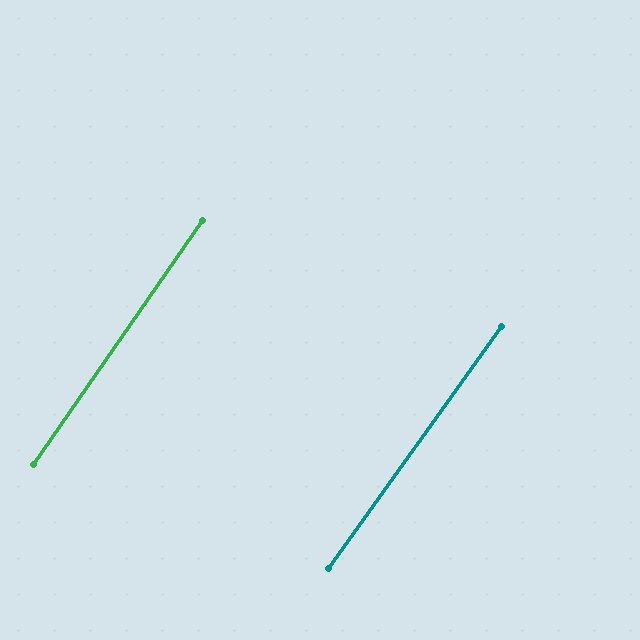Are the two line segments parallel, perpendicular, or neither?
Parallel — their directions differ by only 0.8°.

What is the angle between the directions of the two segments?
Approximately 1 degree.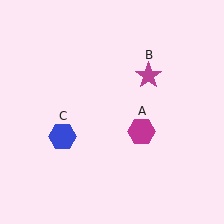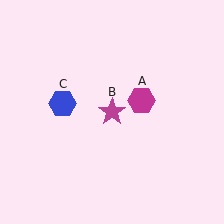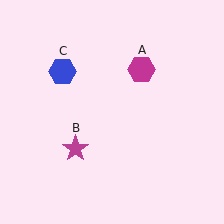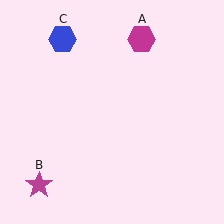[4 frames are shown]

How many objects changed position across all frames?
3 objects changed position: magenta hexagon (object A), magenta star (object B), blue hexagon (object C).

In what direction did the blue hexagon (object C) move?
The blue hexagon (object C) moved up.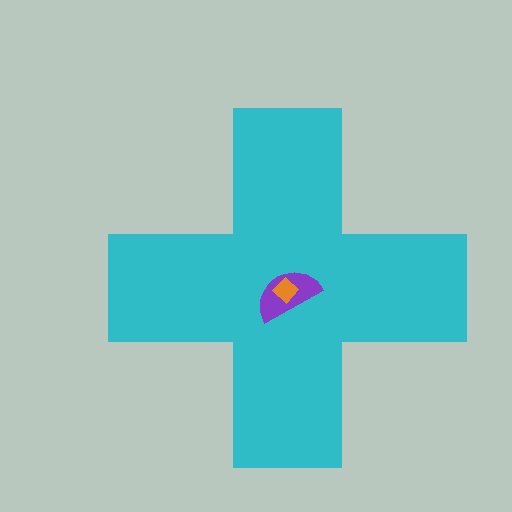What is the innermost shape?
The orange diamond.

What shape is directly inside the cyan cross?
The purple semicircle.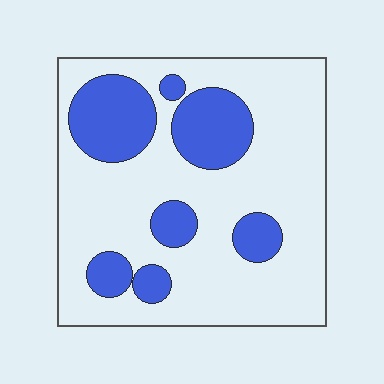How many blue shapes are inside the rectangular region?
7.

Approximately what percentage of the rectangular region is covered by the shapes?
Approximately 25%.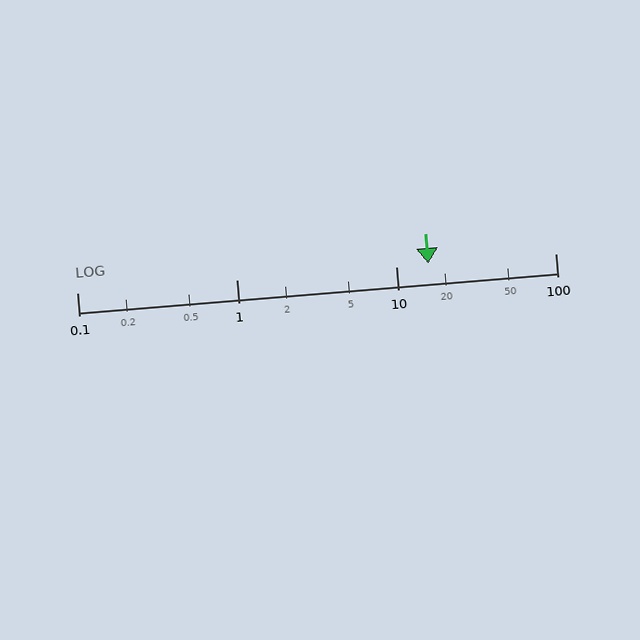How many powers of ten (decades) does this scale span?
The scale spans 3 decades, from 0.1 to 100.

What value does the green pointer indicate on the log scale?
The pointer indicates approximately 16.